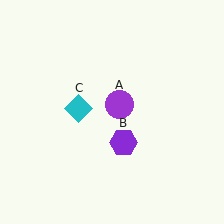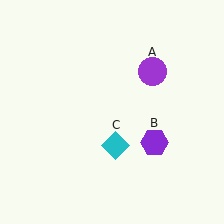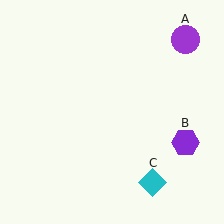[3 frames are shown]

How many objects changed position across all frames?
3 objects changed position: purple circle (object A), purple hexagon (object B), cyan diamond (object C).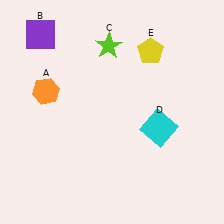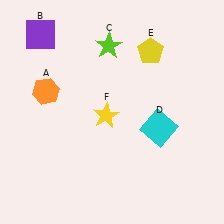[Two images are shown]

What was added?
A yellow star (F) was added in Image 2.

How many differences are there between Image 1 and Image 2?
There is 1 difference between the two images.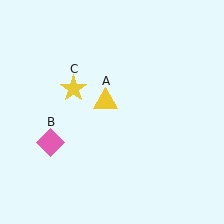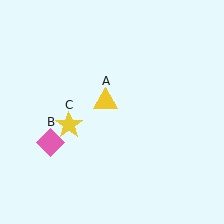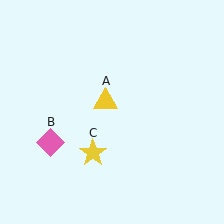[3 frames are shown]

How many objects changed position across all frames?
1 object changed position: yellow star (object C).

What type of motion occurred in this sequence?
The yellow star (object C) rotated counterclockwise around the center of the scene.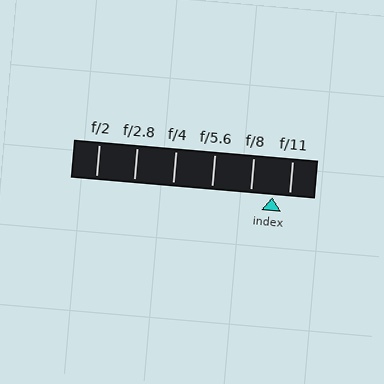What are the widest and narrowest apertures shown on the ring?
The widest aperture shown is f/2 and the narrowest is f/11.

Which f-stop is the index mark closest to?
The index mark is closest to f/11.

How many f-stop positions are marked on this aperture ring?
There are 6 f-stop positions marked.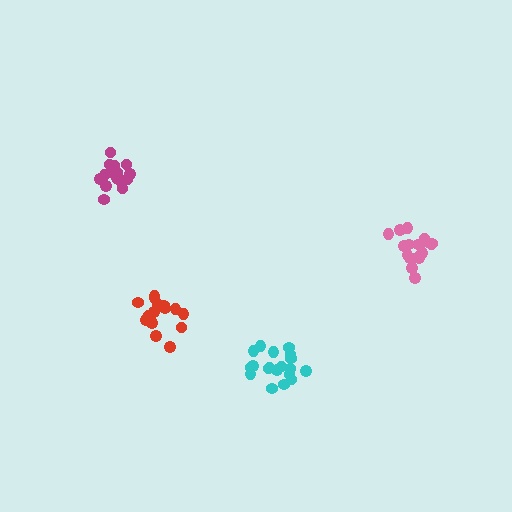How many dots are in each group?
Group 1: 19 dots, Group 2: 19 dots, Group 3: 16 dots, Group 4: 18 dots (72 total).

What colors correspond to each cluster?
The clusters are colored: cyan, magenta, red, pink.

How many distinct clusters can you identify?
There are 4 distinct clusters.